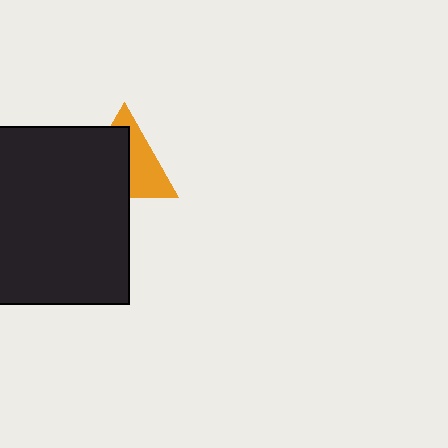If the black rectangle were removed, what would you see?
You would see the complete orange triangle.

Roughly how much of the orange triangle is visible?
About half of it is visible (roughly 46%).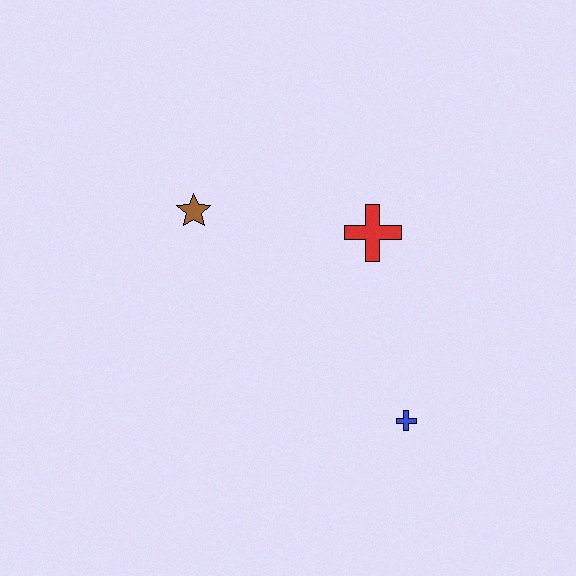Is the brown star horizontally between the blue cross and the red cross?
No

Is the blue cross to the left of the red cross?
No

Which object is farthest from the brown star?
The blue cross is farthest from the brown star.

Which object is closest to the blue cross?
The red cross is closest to the blue cross.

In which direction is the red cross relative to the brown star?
The red cross is to the right of the brown star.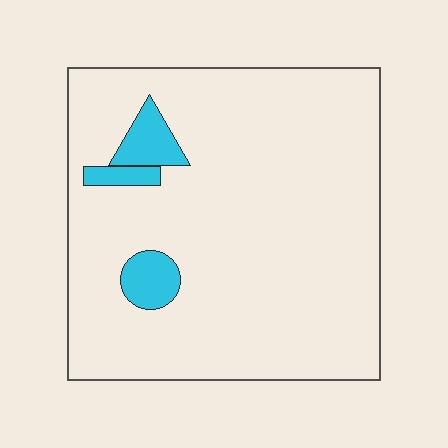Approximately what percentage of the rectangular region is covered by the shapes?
Approximately 10%.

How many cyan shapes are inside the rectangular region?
3.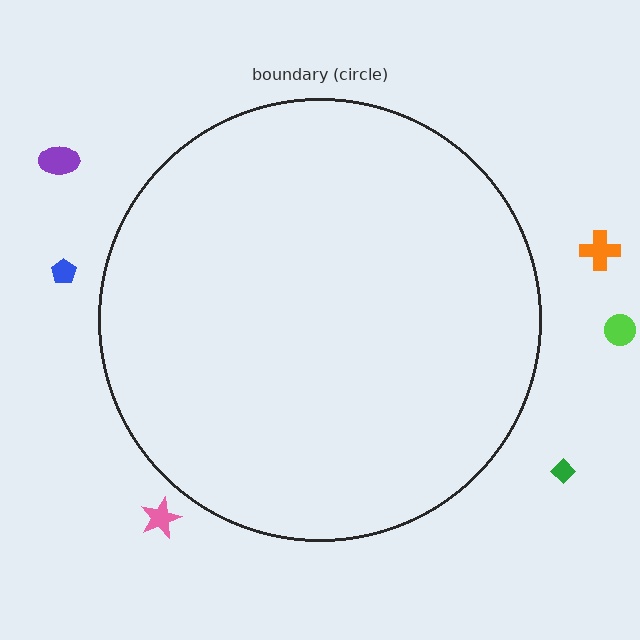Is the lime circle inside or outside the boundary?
Outside.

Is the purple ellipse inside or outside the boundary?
Outside.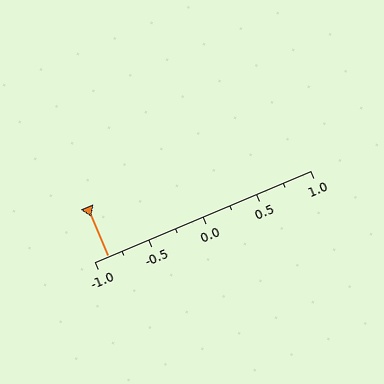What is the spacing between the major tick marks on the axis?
The major ticks are spaced 0.5 apart.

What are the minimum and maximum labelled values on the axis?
The axis runs from -1.0 to 1.0.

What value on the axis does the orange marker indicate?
The marker indicates approximately -0.88.